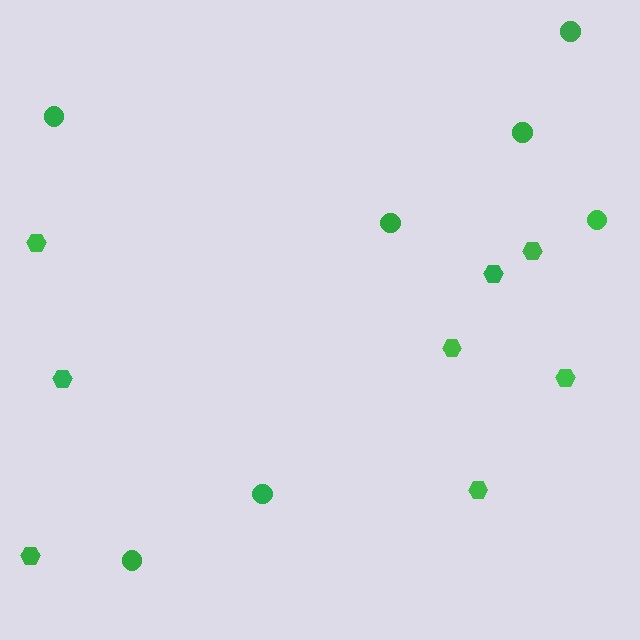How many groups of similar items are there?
There are 2 groups: one group of hexagons (8) and one group of circles (7).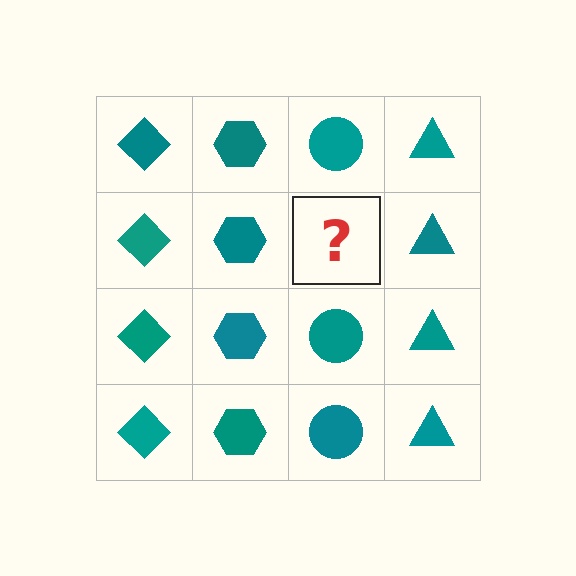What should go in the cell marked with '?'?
The missing cell should contain a teal circle.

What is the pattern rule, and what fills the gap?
The rule is that each column has a consistent shape. The gap should be filled with a teal circle.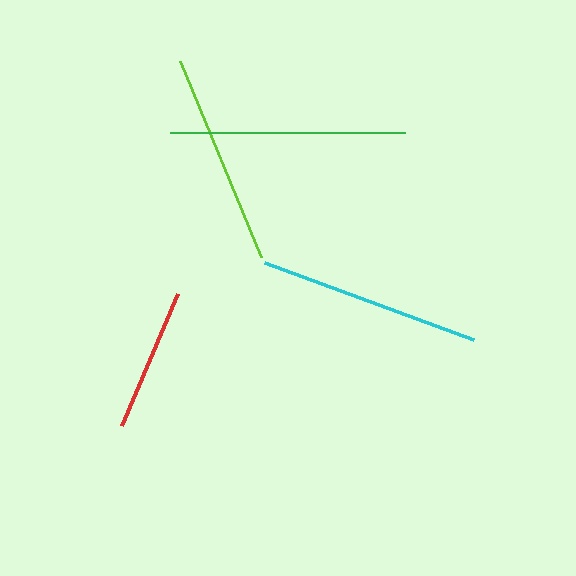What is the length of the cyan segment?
The cyan segment is approximately 223 pixels long.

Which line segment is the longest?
The green line is the longest at approximately 234 pixels.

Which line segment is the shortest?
The red line is the shortest at approximately 143 pixels.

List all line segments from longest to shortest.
From longest to shortest: green, cyan, lime, red.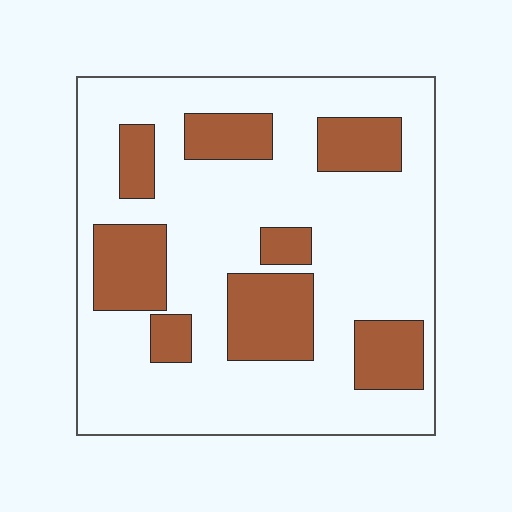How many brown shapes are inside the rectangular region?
8.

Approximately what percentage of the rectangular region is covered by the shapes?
Approximately 25%.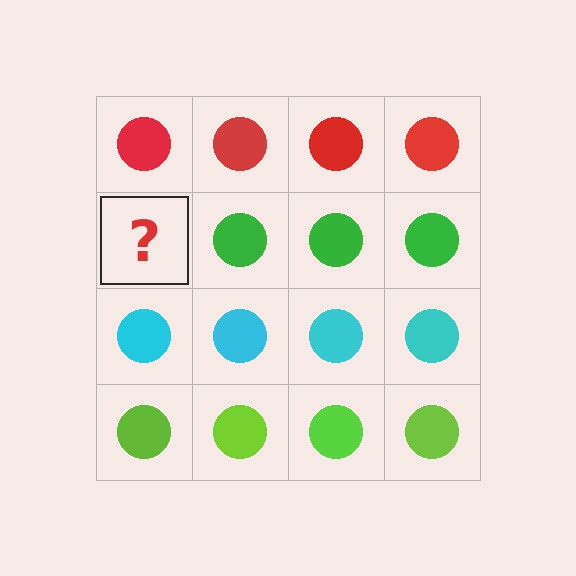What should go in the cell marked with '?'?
The missing cell should contain a green circle.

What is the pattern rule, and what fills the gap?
The rule is that each row has a consistent color. The gap should be filled with a green circle.